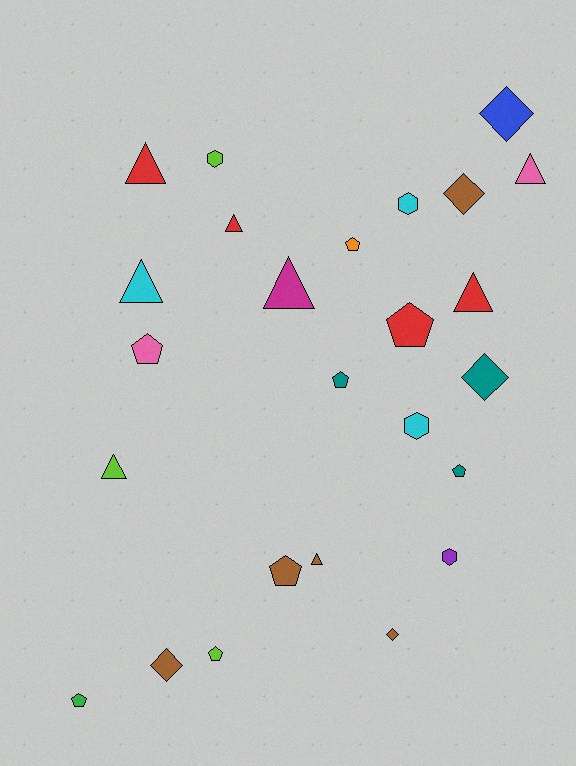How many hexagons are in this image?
There are 4 hexagons.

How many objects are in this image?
There are 25 objects.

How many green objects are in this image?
There is 1 green object.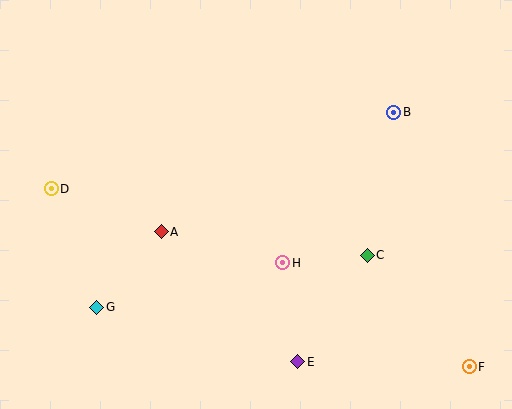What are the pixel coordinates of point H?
Point H is at (283, 263).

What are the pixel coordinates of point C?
Point C is at (367, 255).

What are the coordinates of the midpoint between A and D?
The midpoint between A and D is at (106, 210).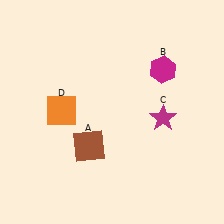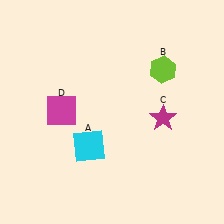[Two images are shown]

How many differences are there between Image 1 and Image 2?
There are 3 differences between the two images.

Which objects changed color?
A changed from brown to cyan. B changed from magenta to lime. D changed from orange to magenta.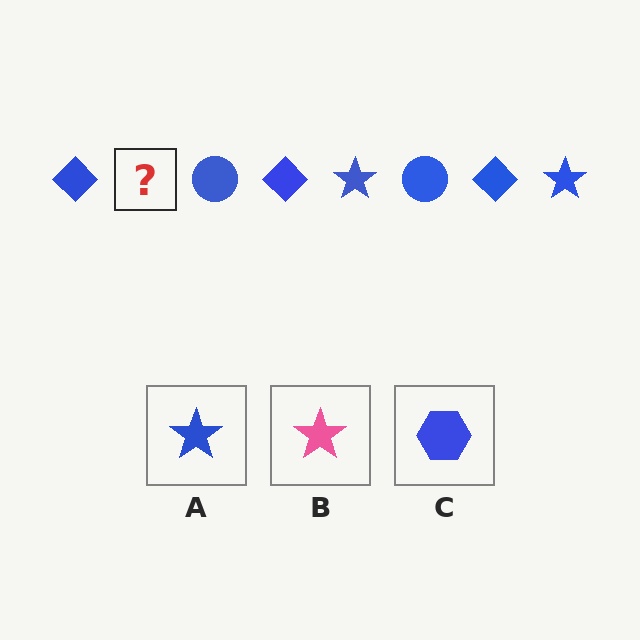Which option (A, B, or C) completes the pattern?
A.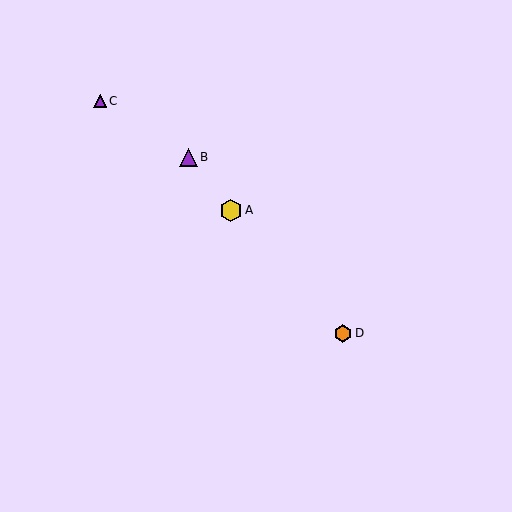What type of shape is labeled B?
Shape B is a purple triangle.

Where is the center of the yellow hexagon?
The center of the yellow hexagon is at (231, 210).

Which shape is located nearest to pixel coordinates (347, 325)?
The orange hexagon (labeled D) at (343, 333) is nearest to that location.